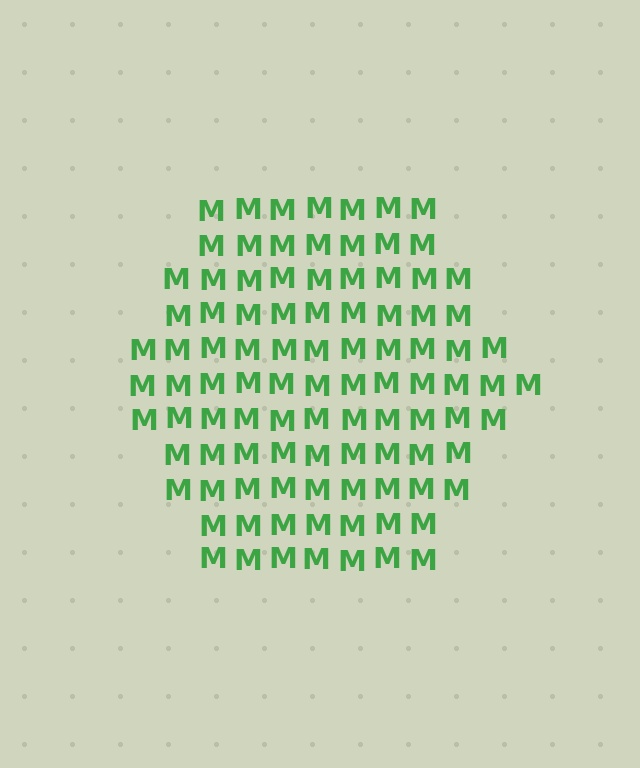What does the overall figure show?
The overall figure shows a hexagon.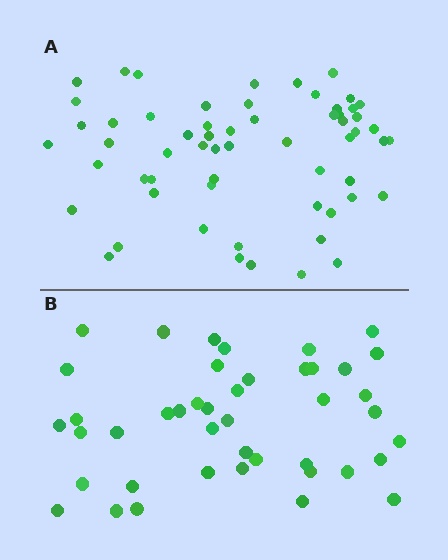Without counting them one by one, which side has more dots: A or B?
Region A (the top region) has more dots.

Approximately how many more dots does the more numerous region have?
Region A has approximately 15 more dots than region B.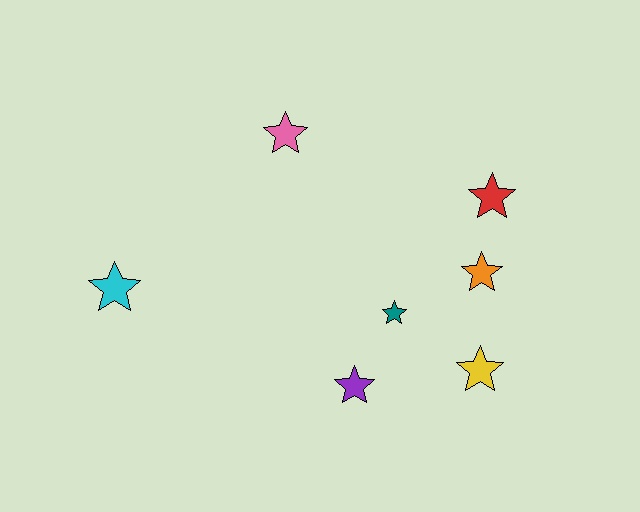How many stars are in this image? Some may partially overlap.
There are 7 stars.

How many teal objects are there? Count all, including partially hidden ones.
There is 1 teal object.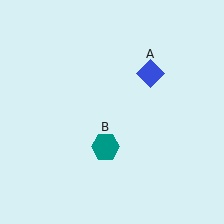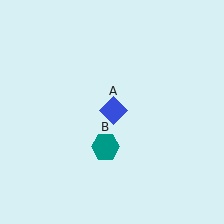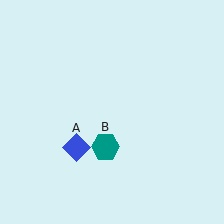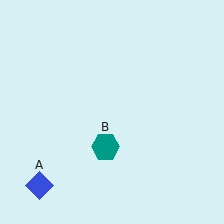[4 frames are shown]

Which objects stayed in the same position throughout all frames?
Teal hexagon (object B) remained stationary.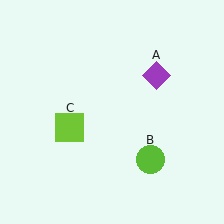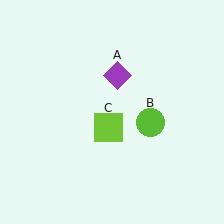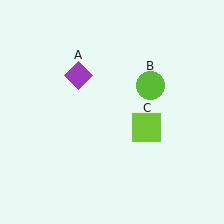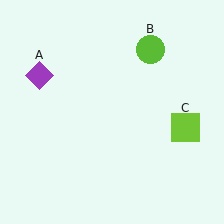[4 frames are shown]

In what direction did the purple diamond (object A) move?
The purple diamond (object A) moved left.